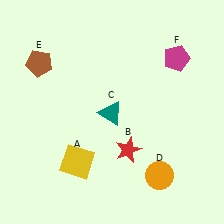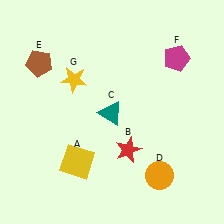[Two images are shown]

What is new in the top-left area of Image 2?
A yellow star (G) was added in the top-left area of Image 2.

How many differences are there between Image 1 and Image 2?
There is 1 difference between the two images.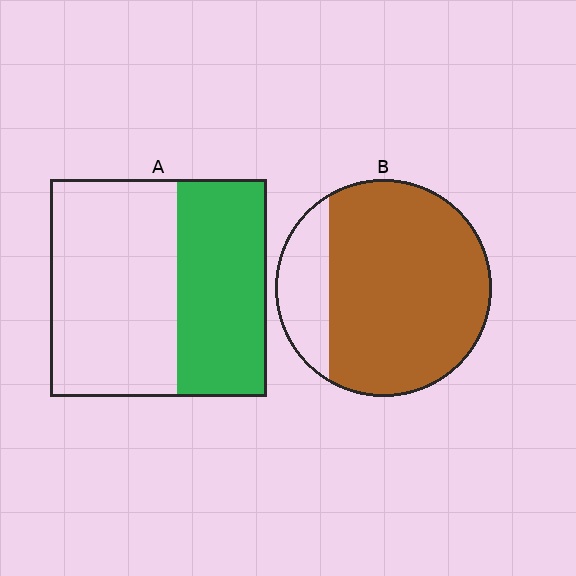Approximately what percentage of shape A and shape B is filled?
A is approximately 40% and B is approximately 80%.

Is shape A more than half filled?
No.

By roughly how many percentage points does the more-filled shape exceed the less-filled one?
By roughly 40 percentage points (B over A).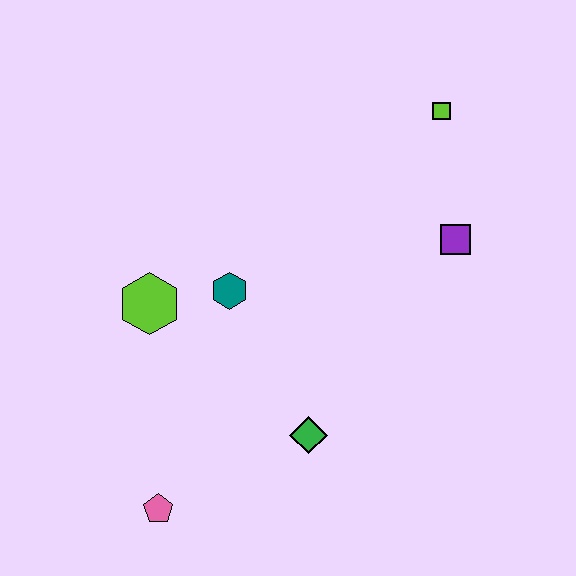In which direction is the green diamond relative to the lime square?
The green diamond is below the lime square.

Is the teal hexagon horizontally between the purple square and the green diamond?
No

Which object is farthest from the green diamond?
The lime square is farthest from the green diamond.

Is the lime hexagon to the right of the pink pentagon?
No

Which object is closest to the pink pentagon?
The green diamond is closest to the pink pentagon.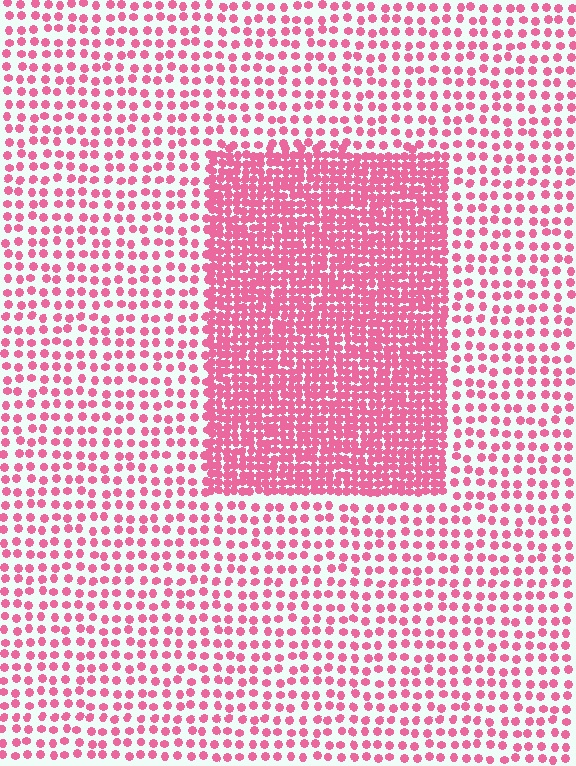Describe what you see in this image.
The image contains small pink elements arranged at two different densities. A rectangle-shaped region is visible where the elements are more densely packed than the surrounding area.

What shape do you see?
I see a rectangle.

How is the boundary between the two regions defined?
The boundary is defined by a change in element density (approximately 2.5x ratio). All elements are the same color, size, and shape.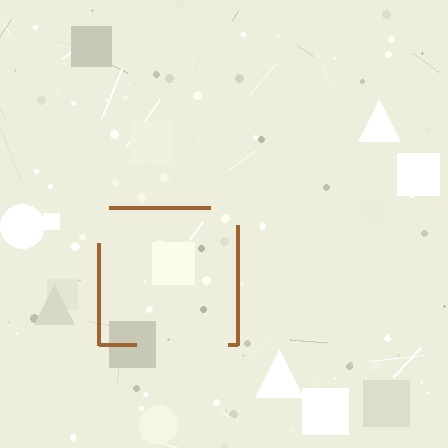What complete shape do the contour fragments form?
The contour fragments form a square.